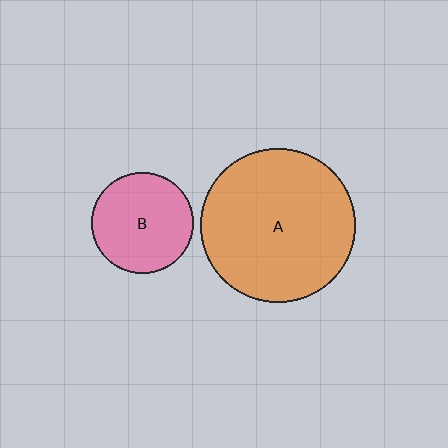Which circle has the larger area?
Circle A (orange).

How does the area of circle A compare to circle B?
Approximately 2.3 times.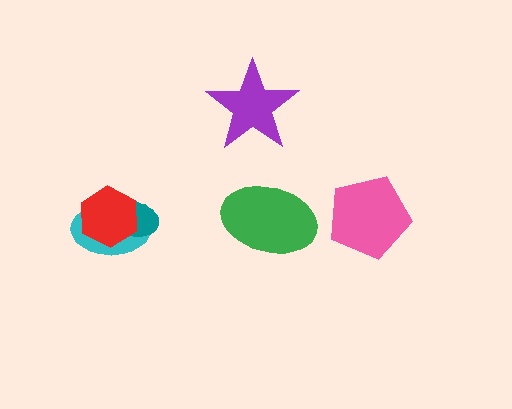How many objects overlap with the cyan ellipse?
2 objects overlap with the cyan ellipse.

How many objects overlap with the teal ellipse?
2 objects overlap with the teal ellipse.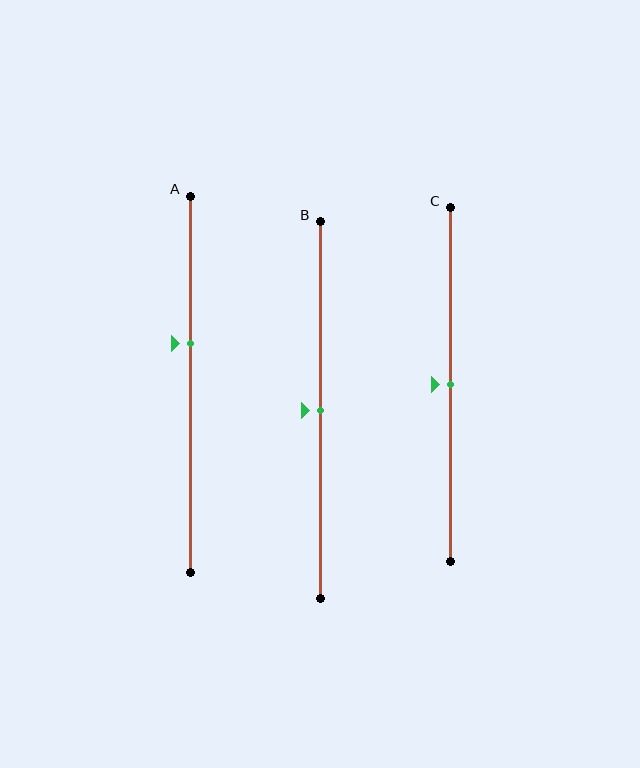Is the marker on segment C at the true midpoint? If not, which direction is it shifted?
Yes, the marker on segment C is at the true midpoint.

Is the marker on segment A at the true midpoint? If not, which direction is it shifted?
No, the marker on segment A is shifted upward by about 11% of the segment length.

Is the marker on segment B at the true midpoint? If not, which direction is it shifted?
Yes, the marker on segment B is at the true midpoint.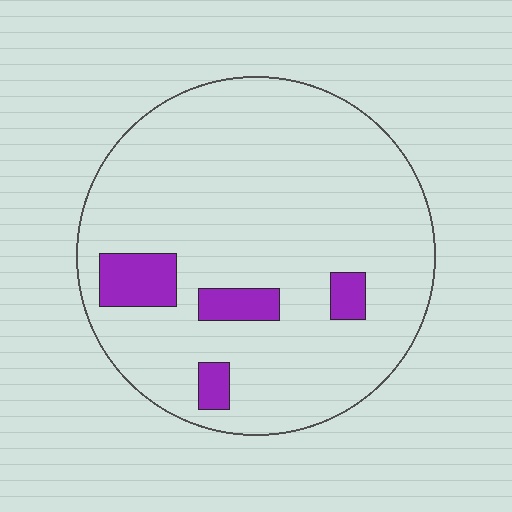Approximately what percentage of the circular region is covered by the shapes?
Approximately 10%.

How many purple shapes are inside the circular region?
4.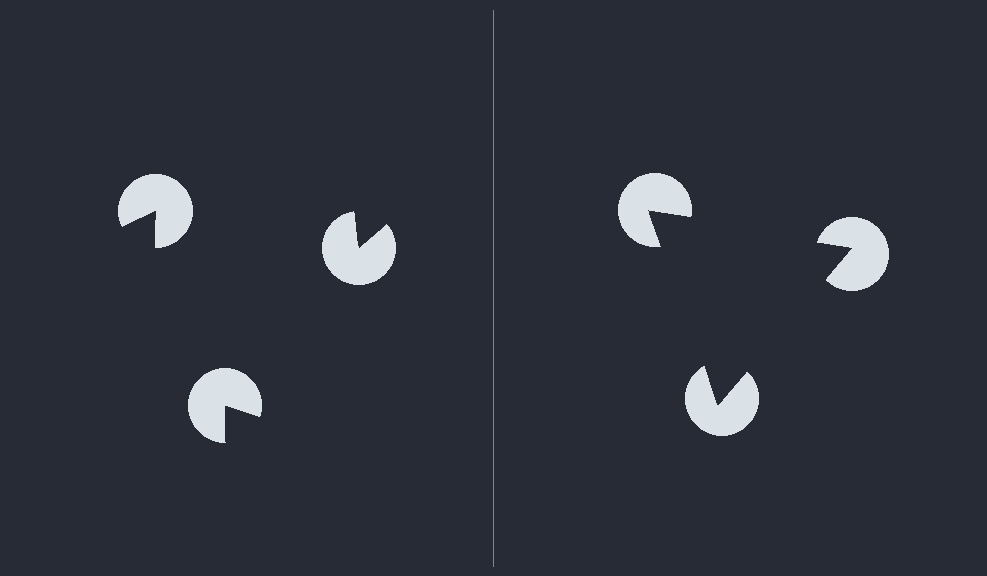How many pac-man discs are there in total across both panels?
6 — 3 on each side.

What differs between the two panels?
The pac-man discs are positioned identically on both sides; only the wedge orientations differ. On the right they align to a triangle; on the left they are misaligned.